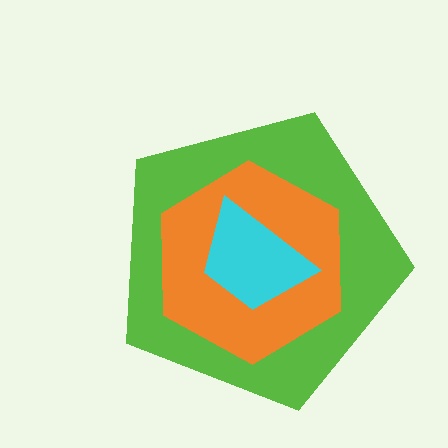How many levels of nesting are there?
3.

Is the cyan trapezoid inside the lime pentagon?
Yes.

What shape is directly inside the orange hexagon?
The cyan trapezoid.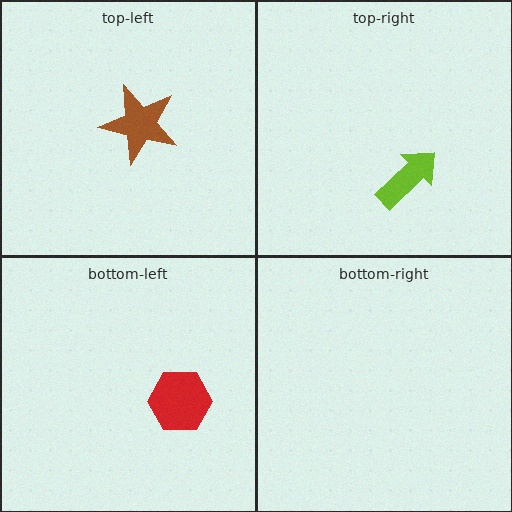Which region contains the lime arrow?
The top-right region.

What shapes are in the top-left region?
The brown star.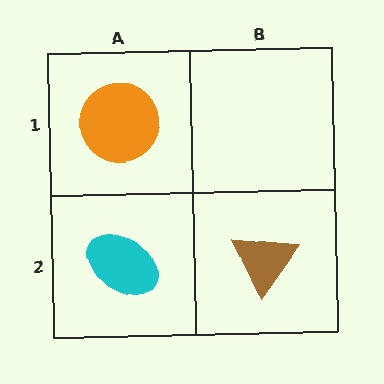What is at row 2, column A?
A cyan ellipse.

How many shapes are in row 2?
2 shapes.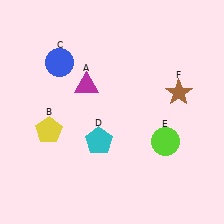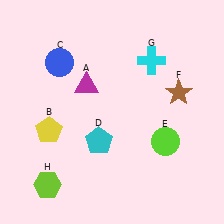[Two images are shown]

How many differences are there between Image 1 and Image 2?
There are 2 differences between the two images.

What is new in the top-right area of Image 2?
A cyan cross (G) was added in the top-right area of Image 2.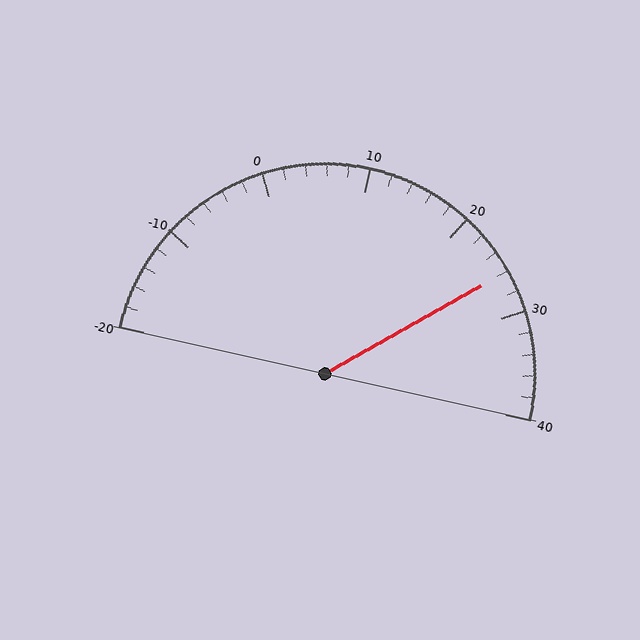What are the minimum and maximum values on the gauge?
The gauge ranges from -20 to 40.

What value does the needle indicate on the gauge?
The needle indicates approximately 26.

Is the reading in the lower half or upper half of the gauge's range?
The reading is in the upper half of the range (-20 to 40).